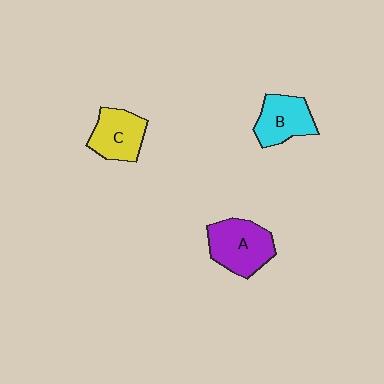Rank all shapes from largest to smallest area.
From largest to smallest: A (purple), C (yellow), B (cyan).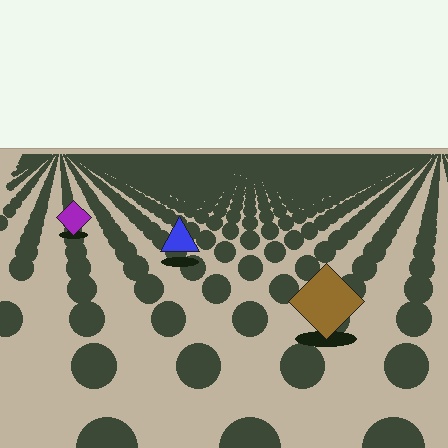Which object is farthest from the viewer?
The purple diamond is farthest from the viewer. It appears smaller and the ground texture around it is denser.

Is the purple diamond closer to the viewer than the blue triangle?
No. The blue triangle is closer — you can tell from the texture gradient: the ground texture is coarser near it.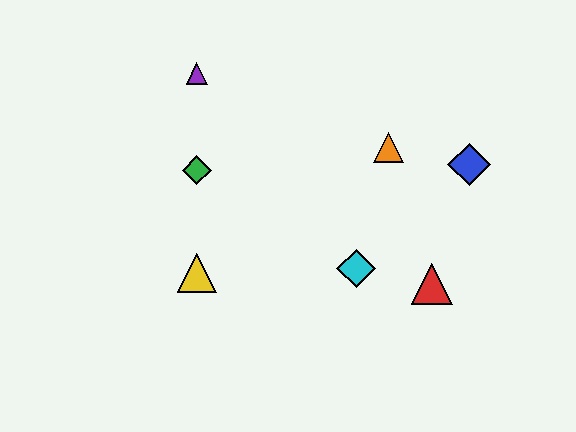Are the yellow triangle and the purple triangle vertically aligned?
Yes, both are at x≈197.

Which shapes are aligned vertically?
The green diamond, the yellow triangle, the purple triangle are aligned vertically.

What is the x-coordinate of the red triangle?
The red triangle is at x≈432.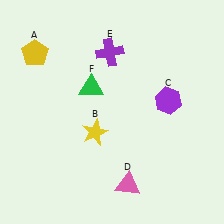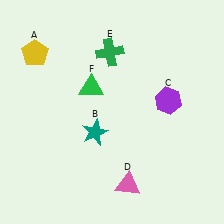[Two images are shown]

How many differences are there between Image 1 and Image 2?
There are 2 differences between the two images.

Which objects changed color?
B changed from yellow to teal. E changed from purple to green.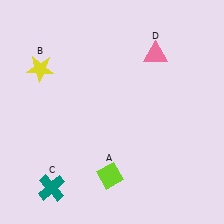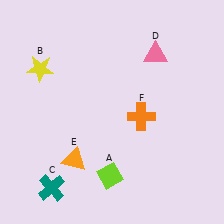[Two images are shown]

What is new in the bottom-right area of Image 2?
An orange cross (F) was added in the bottom-right area of Image 2.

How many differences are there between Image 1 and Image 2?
There are 2 differences between the two images.